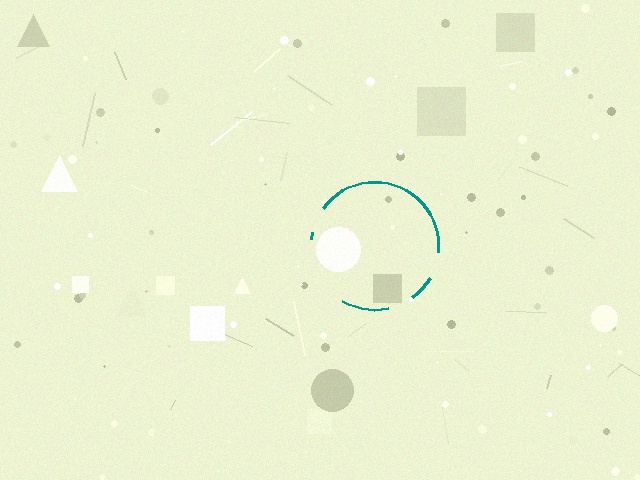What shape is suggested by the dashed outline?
The dashed outline suggests a circle.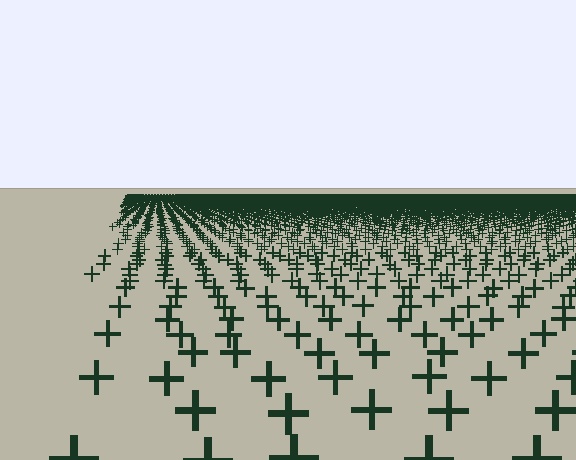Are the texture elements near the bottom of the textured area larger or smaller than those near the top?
Larger. Near the bottom, elements are closer to the viewer and appear at a bigger on-screen size.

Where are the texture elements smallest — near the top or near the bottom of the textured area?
Near the top.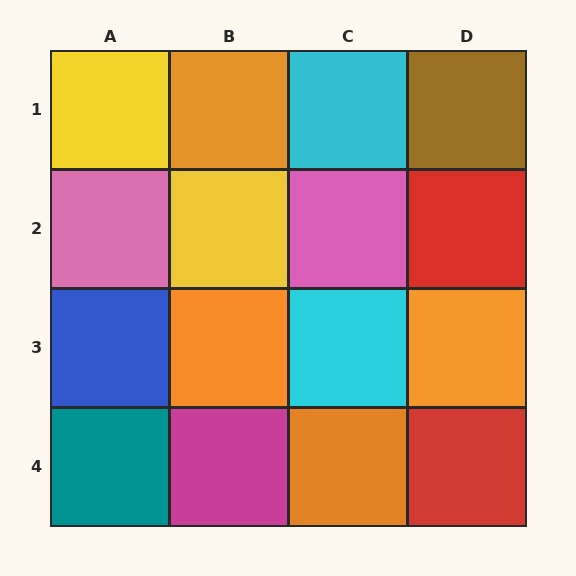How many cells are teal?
1 cell is teal.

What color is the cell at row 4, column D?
Red.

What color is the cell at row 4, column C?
Orange.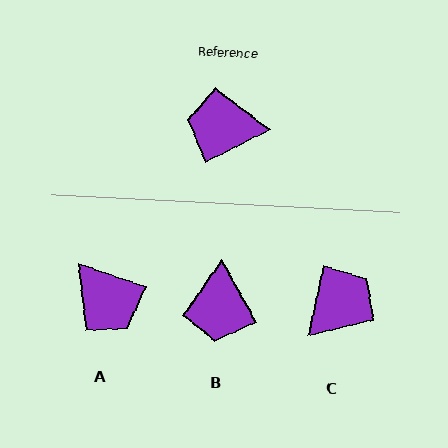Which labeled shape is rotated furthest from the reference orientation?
A, about 134 degrees away.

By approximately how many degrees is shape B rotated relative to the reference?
Approximately 93 degrees counter-clockwise.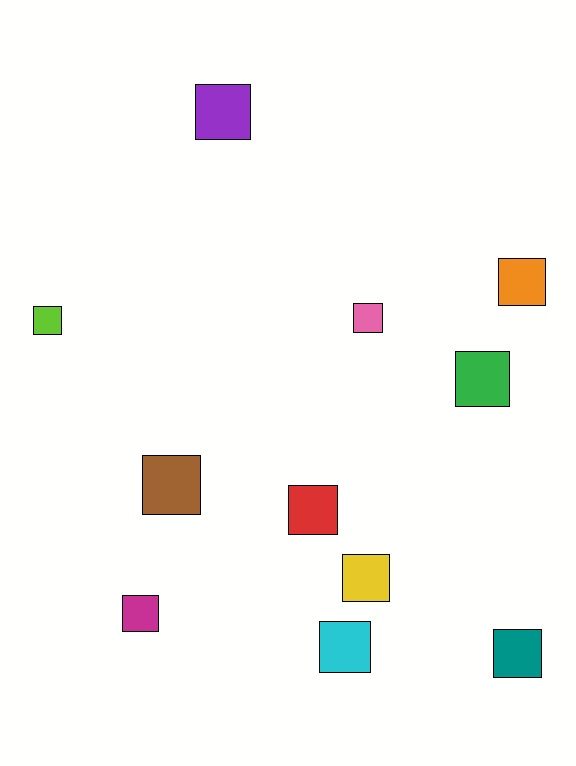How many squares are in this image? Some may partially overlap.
There are 11 squares.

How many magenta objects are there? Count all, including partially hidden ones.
There is 1 magenta object.